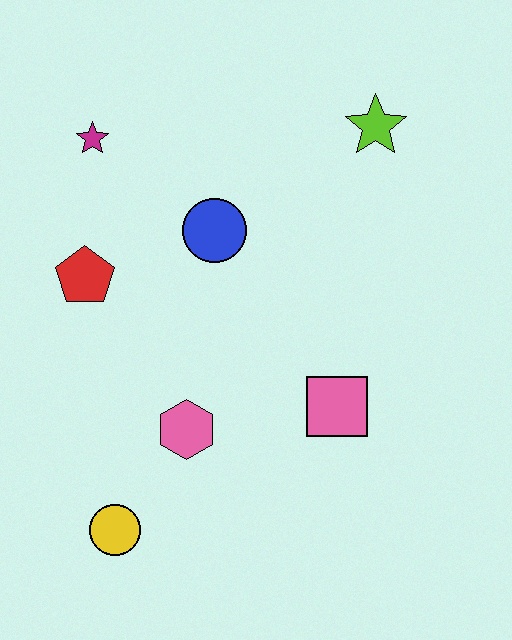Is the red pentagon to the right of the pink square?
No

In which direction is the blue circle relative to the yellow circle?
The blue circle is above the yellow circle.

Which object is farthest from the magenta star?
The yellow circle is farthest from the magenta star.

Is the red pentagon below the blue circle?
Yes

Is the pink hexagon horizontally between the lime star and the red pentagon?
Yes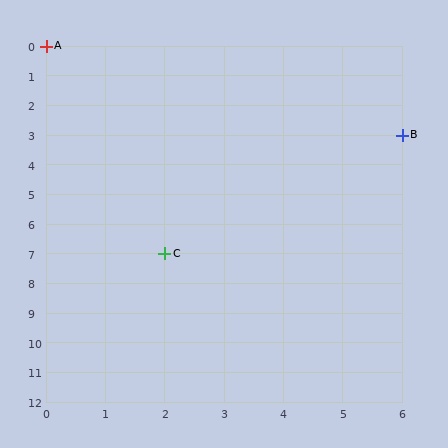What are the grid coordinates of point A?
Point A is at grid coordinates (0, 0).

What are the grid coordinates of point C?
Point C is at grid coordinates (2, 7).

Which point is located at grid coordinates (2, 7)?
Point C is at (2, 7).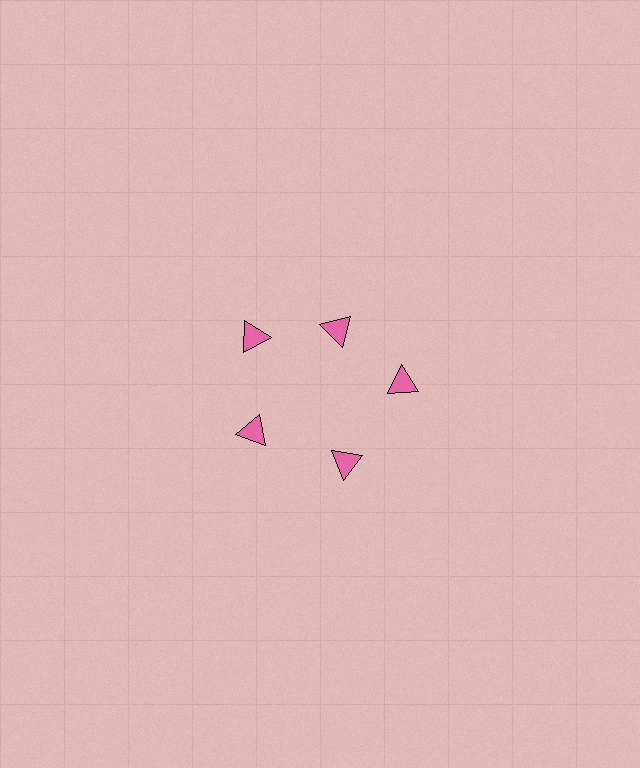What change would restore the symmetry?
The symmetry would be restored by moving it outward, back onto the ring so that all 5 triangles sit at equal angles and equal distance from the center.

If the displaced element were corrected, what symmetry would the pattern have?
It would have 5-fold rotational symmetry — the pattern would map onto itself every 72 degrees.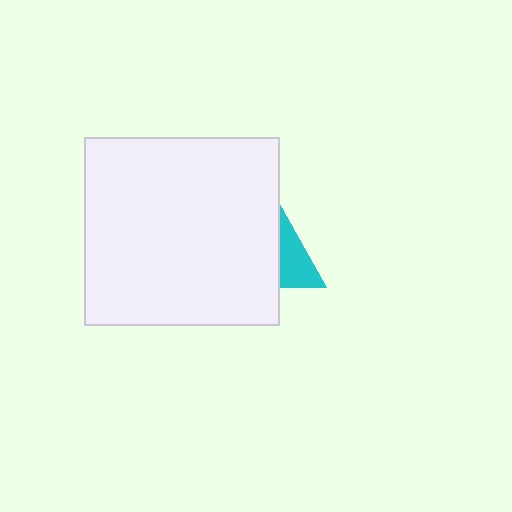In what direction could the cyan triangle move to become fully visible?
The cyan triangle could move right. That would shift it out from behind the white rectangle entirely.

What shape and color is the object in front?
The object in front is a white rectangle.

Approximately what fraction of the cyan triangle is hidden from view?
Roughly 54% of the cyan triangle is hidden behind the white rectangle.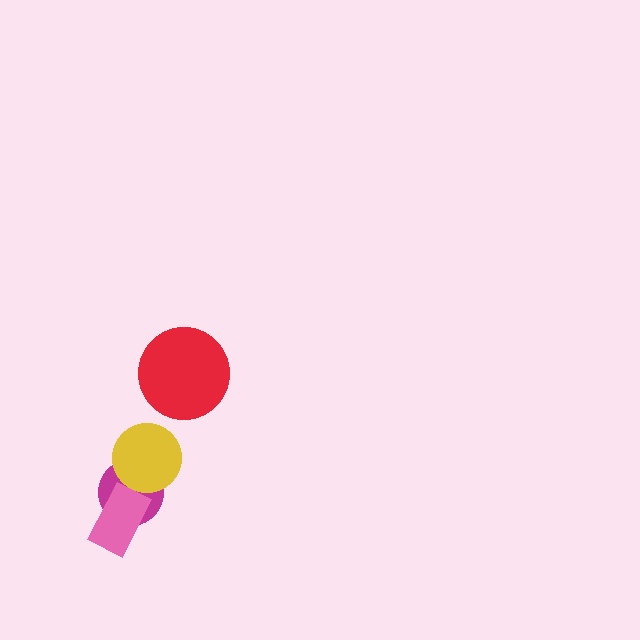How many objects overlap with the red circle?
0 objects overlap with the red circle.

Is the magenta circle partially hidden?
Yes, it is partially covered by another shape.